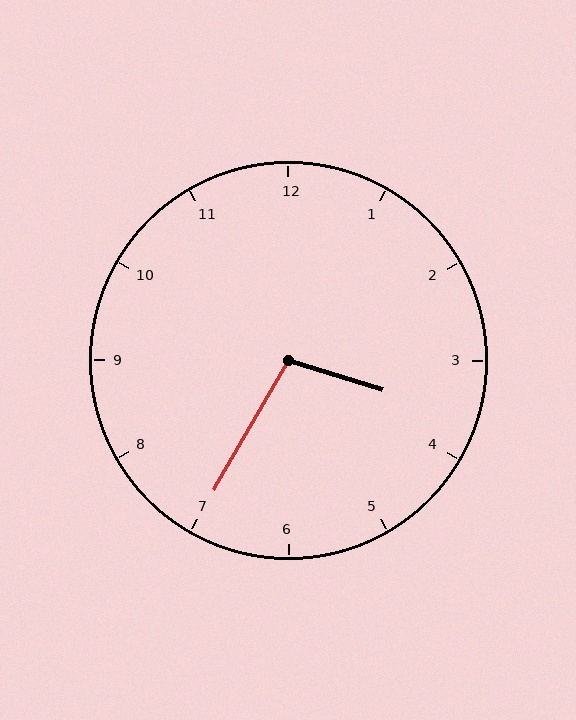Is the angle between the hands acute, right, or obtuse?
It is obtuse.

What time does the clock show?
3:35.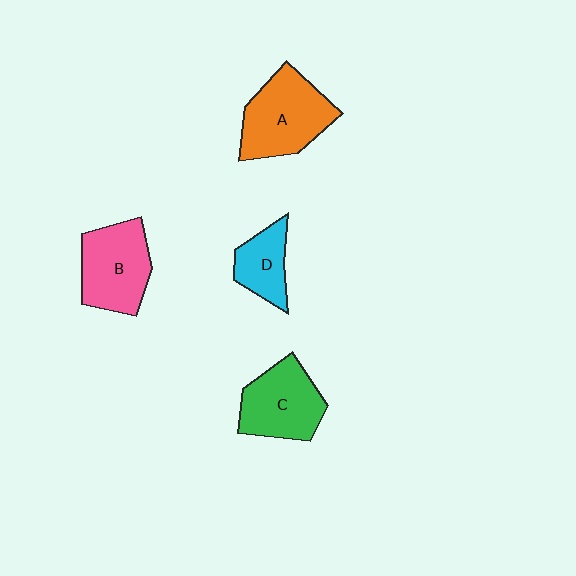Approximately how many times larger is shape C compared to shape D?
Approximately 1.6 times.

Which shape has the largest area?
Shape A (orange).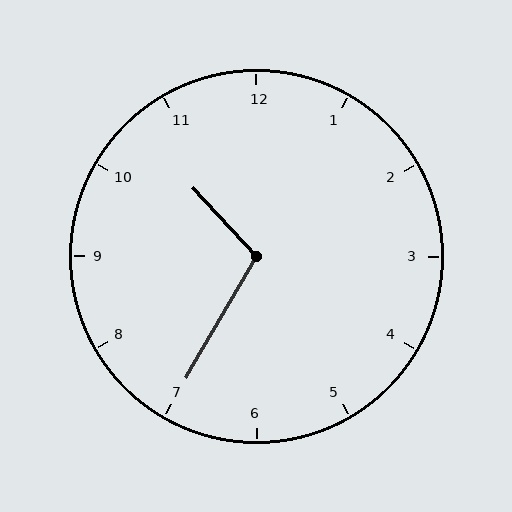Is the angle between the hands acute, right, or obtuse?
It is obtuse.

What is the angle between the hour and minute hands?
Approximately 108 degrees.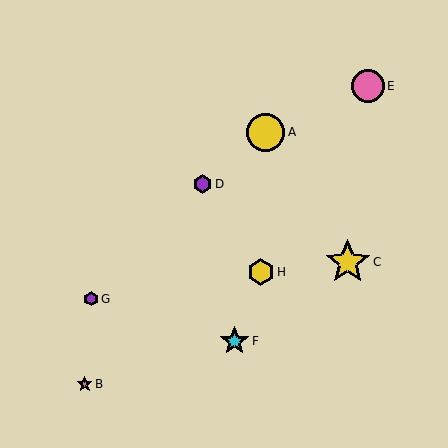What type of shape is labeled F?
Shape F is a cyan star.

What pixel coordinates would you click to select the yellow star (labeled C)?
Click at (348, 262) to select the yellow star C.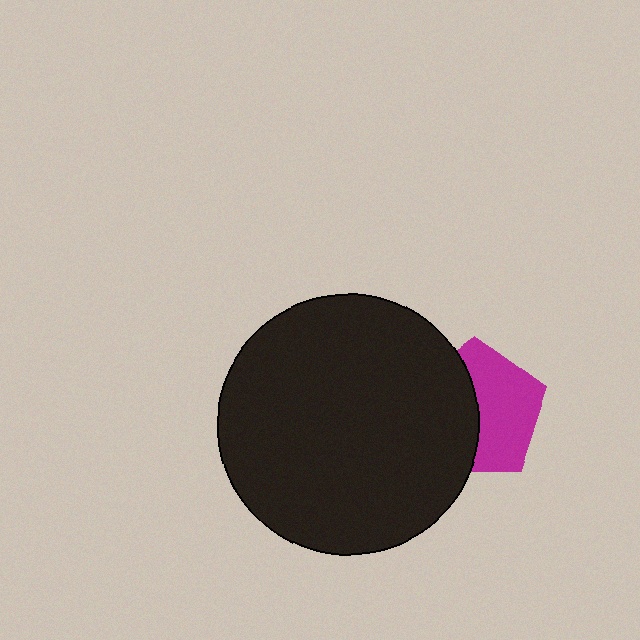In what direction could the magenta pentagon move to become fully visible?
The magenta pentagon could move right. That would shift it out from behind the black circle entirely.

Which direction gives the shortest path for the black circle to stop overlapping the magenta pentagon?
Moving left gives the shortest separation.